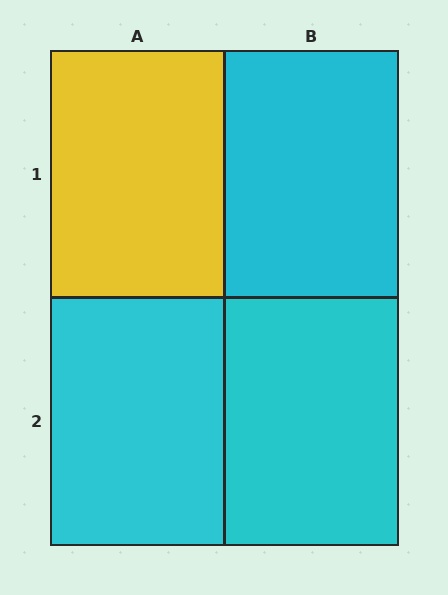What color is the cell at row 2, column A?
Cyan.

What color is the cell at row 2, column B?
Cyan.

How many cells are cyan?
3 cells are cyan.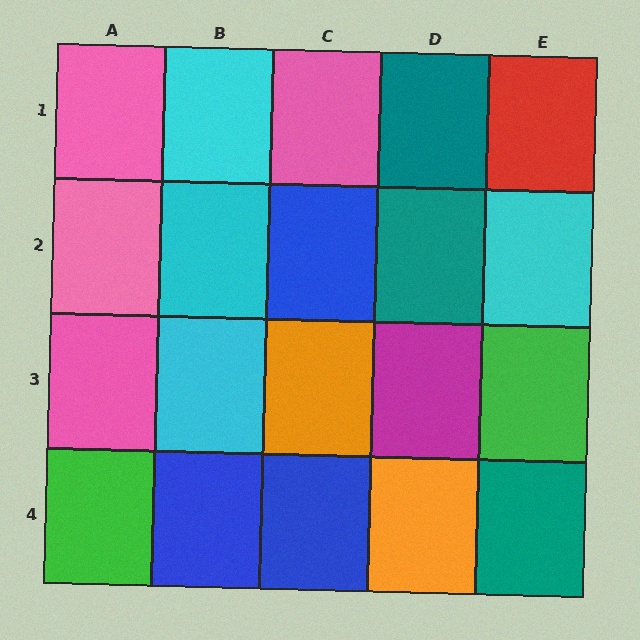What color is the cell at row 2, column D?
Teal.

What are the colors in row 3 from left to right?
Pink, cyan, orange, magenta, green.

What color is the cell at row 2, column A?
Pink.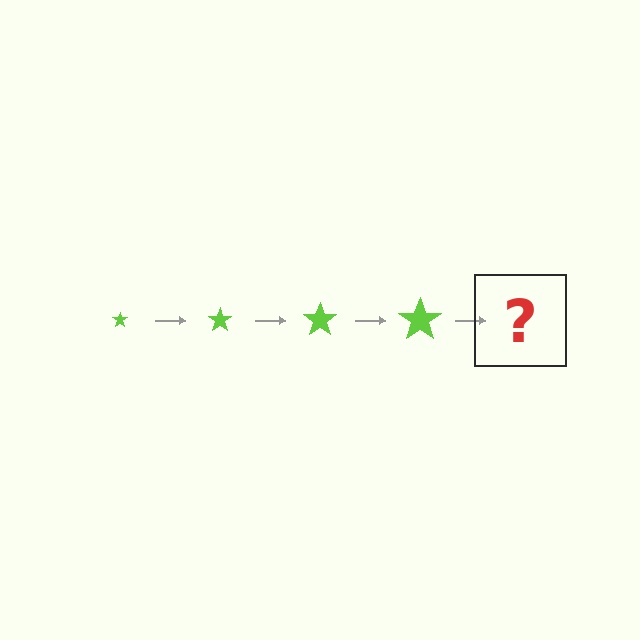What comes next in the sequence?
The next element should be a lime star, larger than the previous one.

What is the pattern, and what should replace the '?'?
The pattern is that the star gets progressively larger each step. The '?' should be a lime star, larger than the previous one.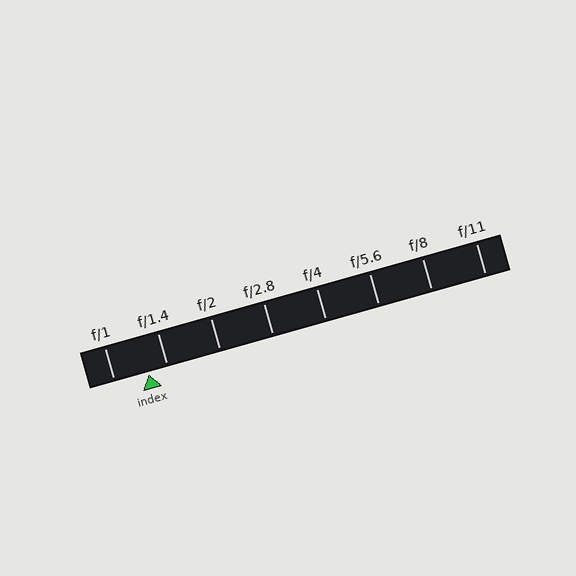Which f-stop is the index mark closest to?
The index mark is closest to f/1.4.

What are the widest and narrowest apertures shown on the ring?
The widest aperture shown is f/1 and the narrowest is f/11.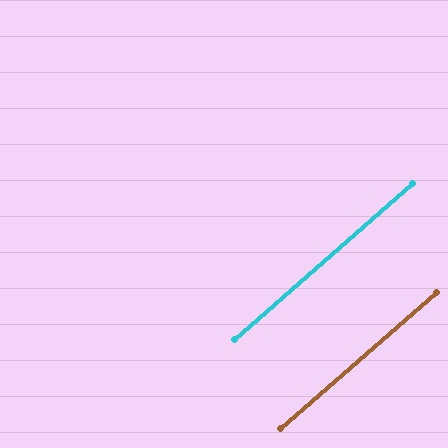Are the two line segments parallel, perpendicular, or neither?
Parallel — their directions differ by only 0.1°.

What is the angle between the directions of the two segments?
Approximately 0 degrees.